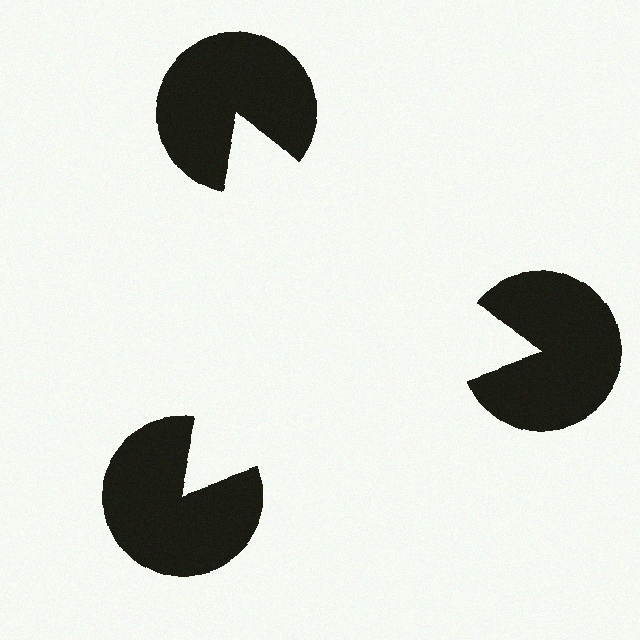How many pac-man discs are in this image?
There are 3 — one at each vertex of the illusory triangle.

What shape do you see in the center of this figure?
An illusory triangle — its edges are inferred from the aligned wedge cuts in the pac-man discs, not physically drawn.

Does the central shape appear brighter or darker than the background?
It typically appears slightly brighter than the background, even though no actual brightness change is drawn.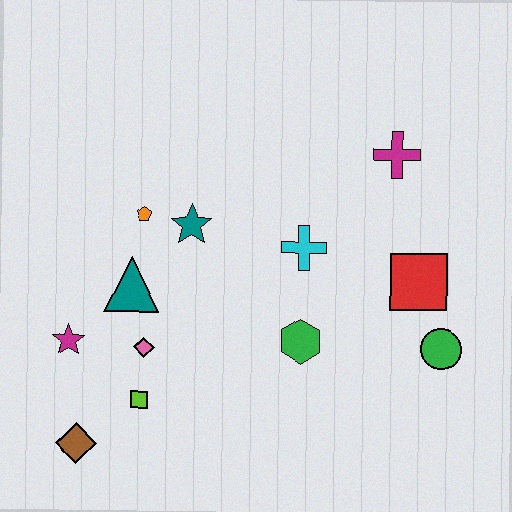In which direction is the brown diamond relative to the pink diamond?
The brown diamond is below the pink diamond.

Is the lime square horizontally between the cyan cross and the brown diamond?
Yes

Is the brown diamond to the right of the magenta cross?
No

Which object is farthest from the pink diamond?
The magenta cross is farthest from the pink diamond.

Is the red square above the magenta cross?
No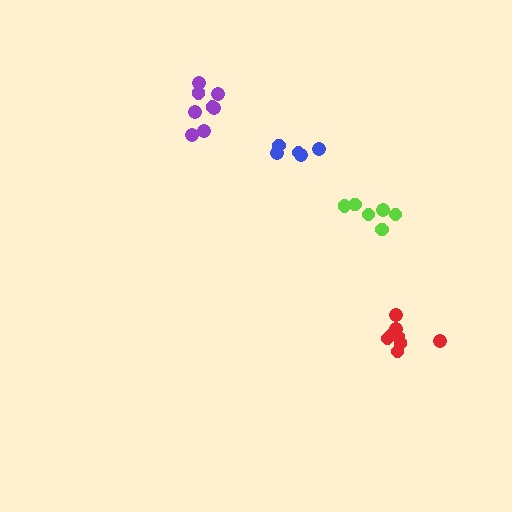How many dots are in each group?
Group 1: 5 dots, Group 2: 6 dots, Group 3: 8 dots, Group 4: 8 dots (27 total).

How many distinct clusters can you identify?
There are 4 distinct clusters.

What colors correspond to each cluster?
The clusters are colored: blue, lime, red, purple.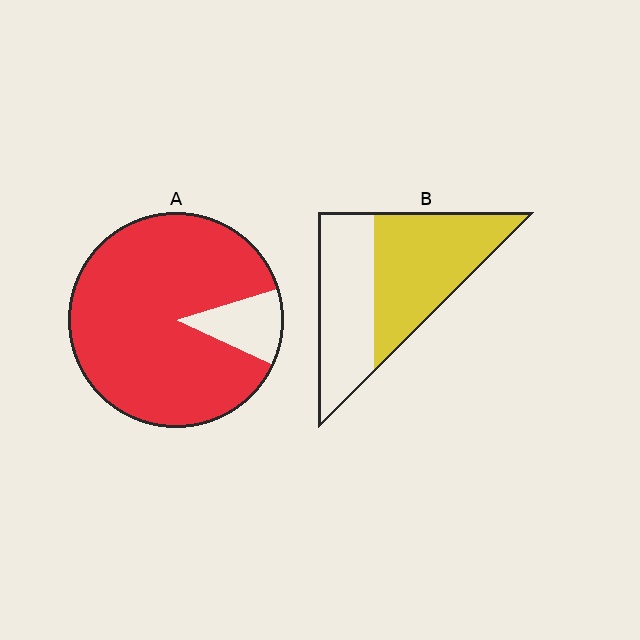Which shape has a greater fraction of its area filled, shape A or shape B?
Shape A.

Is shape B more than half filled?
Yes.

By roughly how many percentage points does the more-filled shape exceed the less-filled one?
By roughly 35 percentage points (A over B).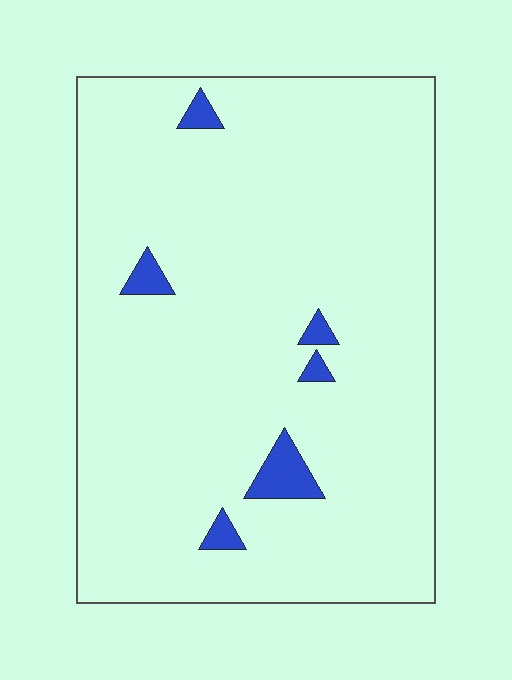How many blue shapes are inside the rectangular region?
6.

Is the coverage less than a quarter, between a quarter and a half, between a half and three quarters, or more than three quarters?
Less than a quarter.